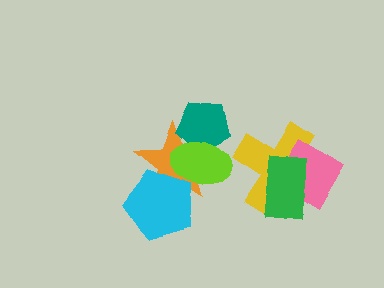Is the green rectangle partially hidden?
No, no other shape covers it.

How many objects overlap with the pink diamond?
2 objects overlap with the pink diamond.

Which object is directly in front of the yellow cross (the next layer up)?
The pink diamond is directly in front of the yellow cross.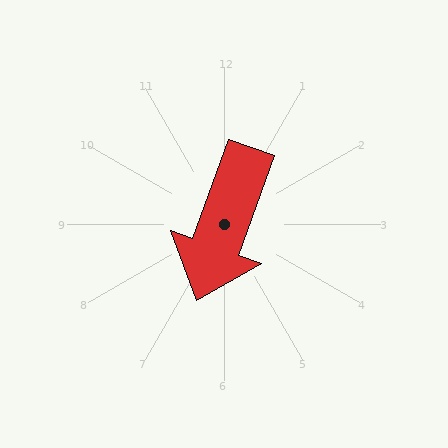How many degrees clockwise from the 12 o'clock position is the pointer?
Approximately 200 degrees.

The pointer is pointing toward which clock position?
Roughly 7 o'clock.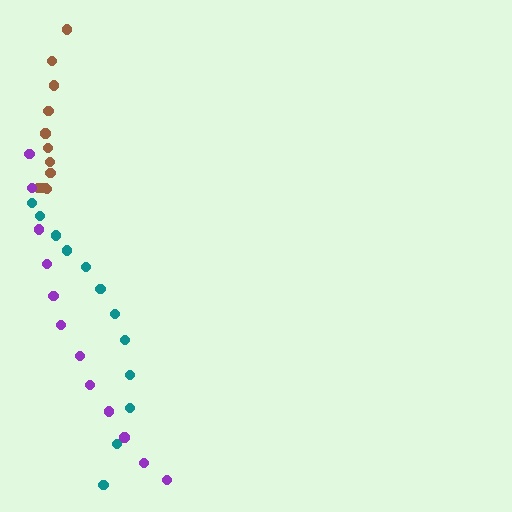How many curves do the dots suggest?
There are 3 distinct paths.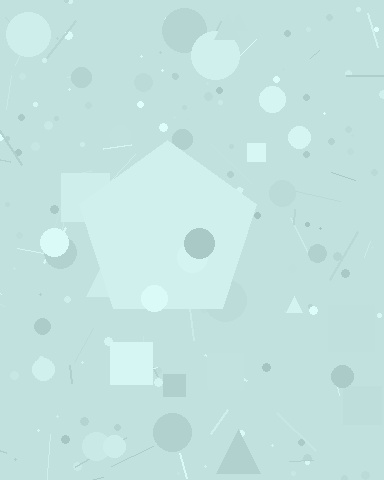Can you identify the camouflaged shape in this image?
The camouflaged shape is a pentagon.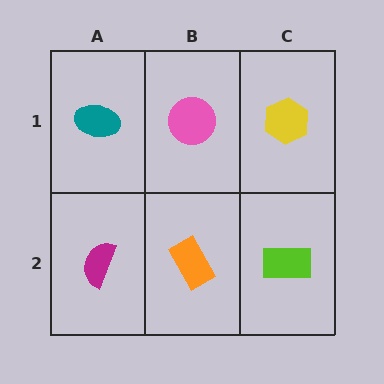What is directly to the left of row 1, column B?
A teal ellipse.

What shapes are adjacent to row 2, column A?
A teal ellipse (row 1, column A), an orange rectangle (row 2, column B).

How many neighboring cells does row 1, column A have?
2.